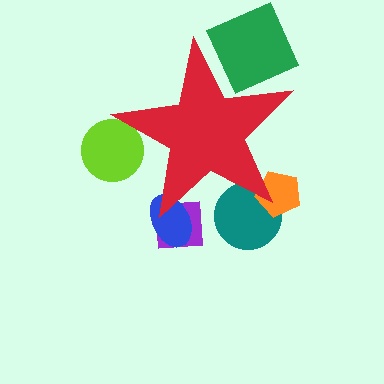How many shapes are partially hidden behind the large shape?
6 shapes are partially hidden.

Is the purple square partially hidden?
Yes, the purple square is partially hidden behind the red star.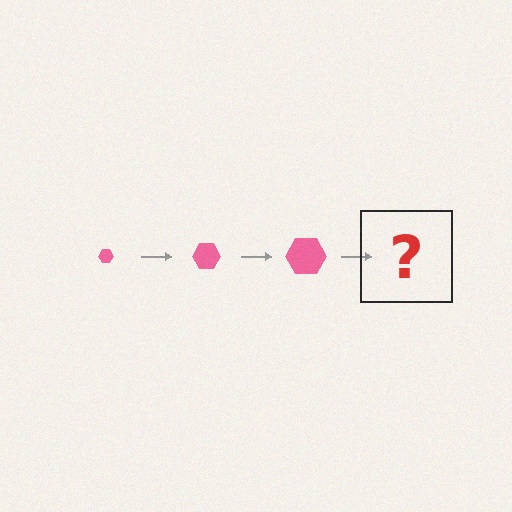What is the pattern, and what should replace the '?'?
The pattern is that the hexagon gets progressively larger each step. The '?' should be a pink hexagon, larger than the previous one.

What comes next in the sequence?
The next element should be a pink hexagon, larger than the previous one.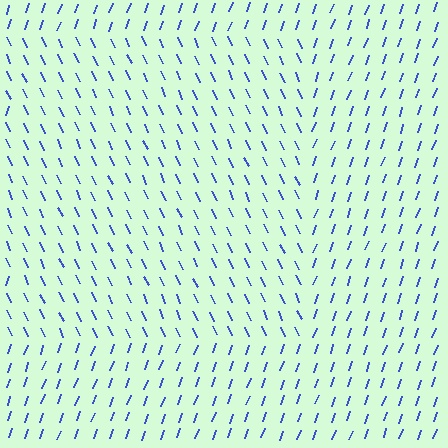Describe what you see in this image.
The image is filled with small blue line segments. A rectangle region in the image has lines oriented differently from the surrounding lines, creating a visible texture boundary.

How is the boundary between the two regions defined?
The boundary is defined purely by a change in line orientation (approximately 45 degrees difference). All lines are the same color and thickness.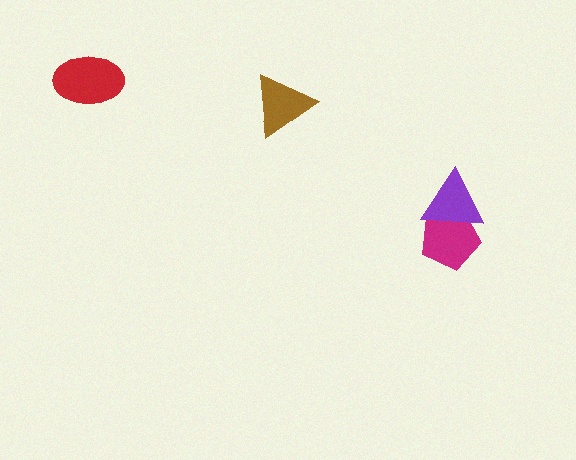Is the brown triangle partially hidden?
No, no other shape covers it.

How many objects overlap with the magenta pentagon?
1 object overlaps with the magenta pentagon.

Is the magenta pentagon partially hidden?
Yes, it is partially covered by another shape.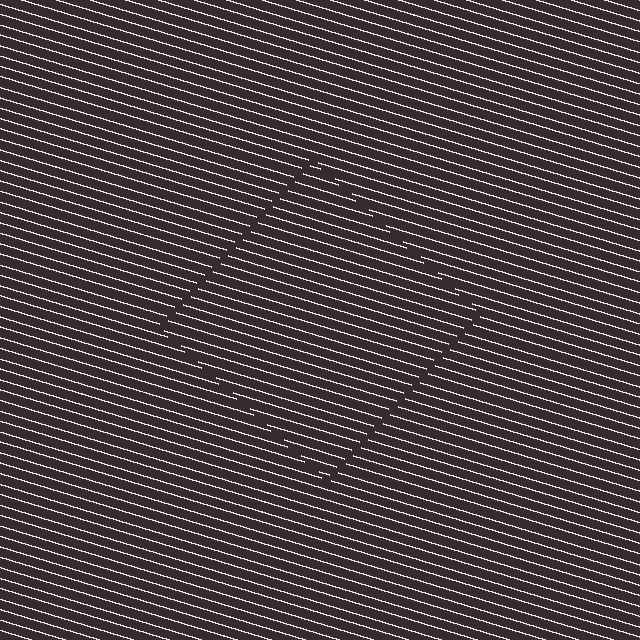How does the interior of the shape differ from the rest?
The interior of the shape contains the same grating, shifted by half a period — the contour is defined by the phase discontinuity where line-ends from the inner and outer gratings abut.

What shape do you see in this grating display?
An illusory square. The interior of the shape contains the same grating, shifted by half a period — the contour is defined by the phase discontinuity where line-ends from the inner and outer gratings abut.